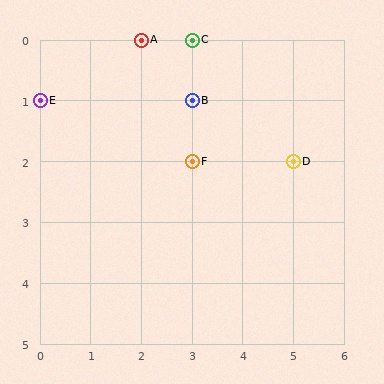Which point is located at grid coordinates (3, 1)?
Point B is at (3, 1).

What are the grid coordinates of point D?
Point D is at grid coordinates (5, 2).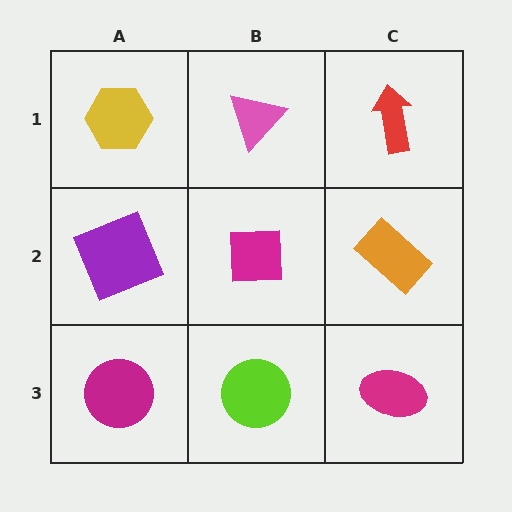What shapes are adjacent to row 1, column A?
A purple square (row 2, column A), a pink triangle (row 1, column B).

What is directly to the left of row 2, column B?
A purple square.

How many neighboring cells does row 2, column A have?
3.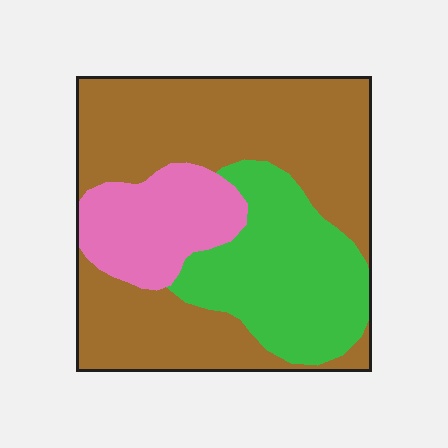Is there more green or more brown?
Brown.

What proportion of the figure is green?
Green covers around 25% of the figure.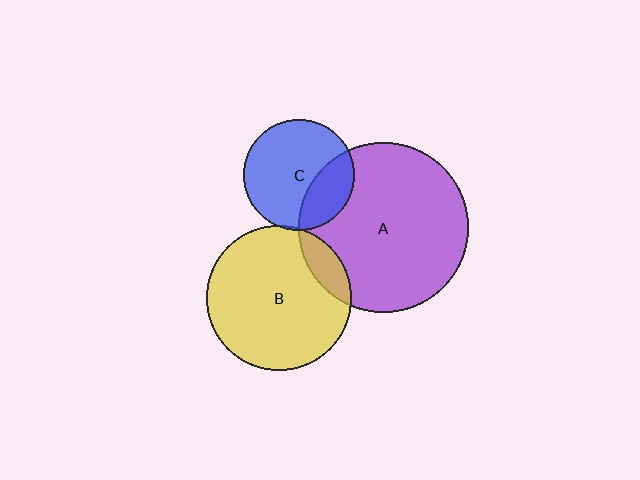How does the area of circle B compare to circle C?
Approximately 1.7 times.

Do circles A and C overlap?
Yes.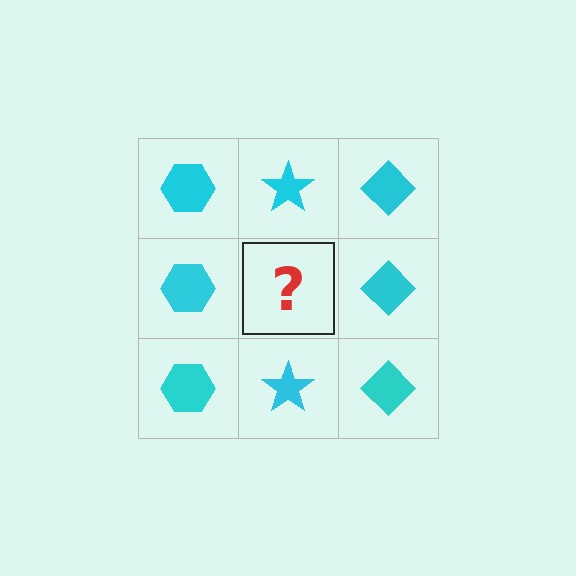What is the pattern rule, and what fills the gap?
The rule is that each column has a consistent shape. The gap should be filled with a cyan star.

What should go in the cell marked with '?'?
The missing cell should contain a cyan star.